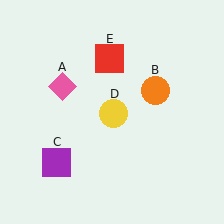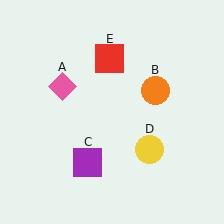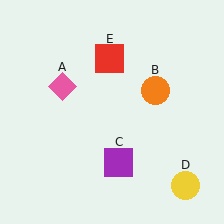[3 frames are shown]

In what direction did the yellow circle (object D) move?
The yellow circle (object D) moved down and to the right.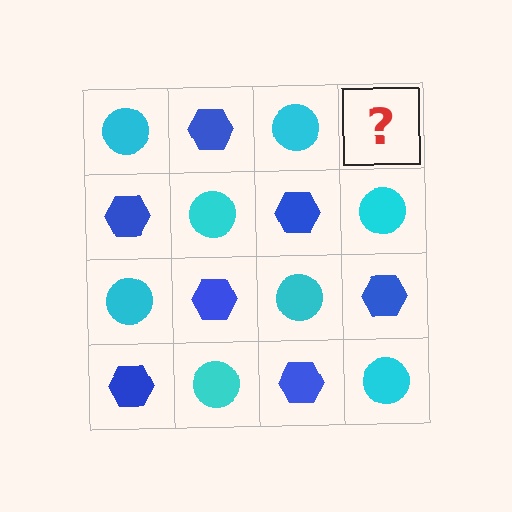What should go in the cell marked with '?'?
The missing cell should contain a blue hexagon.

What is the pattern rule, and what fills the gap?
The rule is that it alternates cyan circle and blue hexagon in a checkerboard pattern. The gap should be filled with a blue hexagon.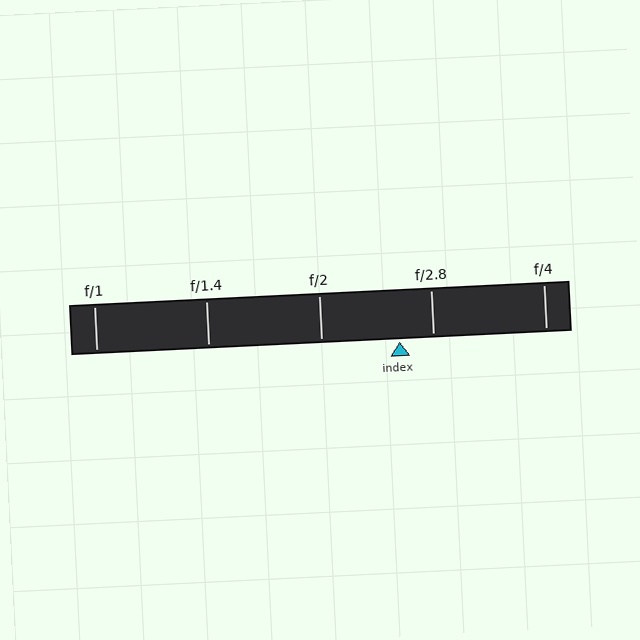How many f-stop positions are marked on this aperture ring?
There are 5 f-stop positions marked.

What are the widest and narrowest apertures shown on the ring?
The widest aperture shown is f/1 and the narrowest is f/4.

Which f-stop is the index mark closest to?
The index mark is closest to f/2.8.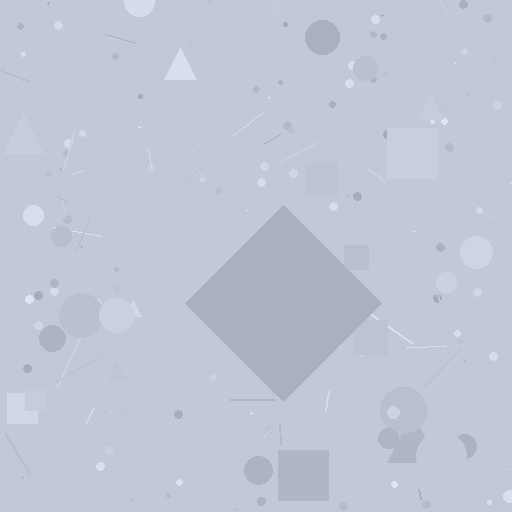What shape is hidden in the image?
A diamond is hidden in the image.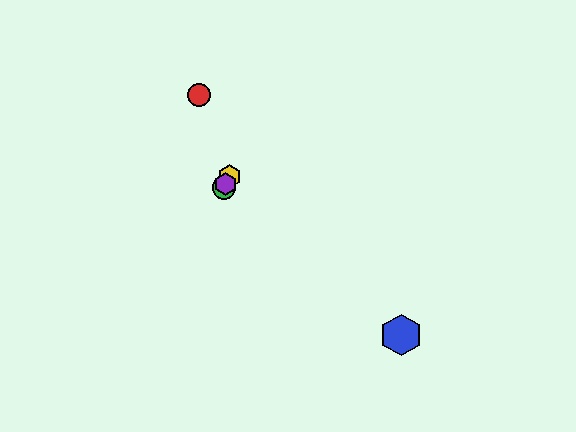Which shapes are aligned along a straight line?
The green circle, the yellow hexagon, the purple hexagon are aligned along a straight line.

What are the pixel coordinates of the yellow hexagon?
The yellow hexagon is at (230, 176).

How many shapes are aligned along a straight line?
3 shapes (the green circle, the yellow hexagon, the purple hexagon) are aligned along a straight line.